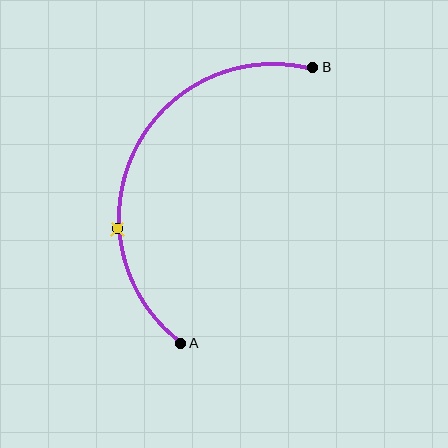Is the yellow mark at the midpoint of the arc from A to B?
No. The yellow mark lies on the arc but is closer to endpoint A. The arc midpoint would be at the point on the curve equidistant along the arc from both A and B.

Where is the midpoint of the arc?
The arc midpoint is the point on the curve farthest from the straight line joining A and B. It sits to the left of that line.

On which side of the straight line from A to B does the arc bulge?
The arc bulges to the left of the straight line connecting A and B.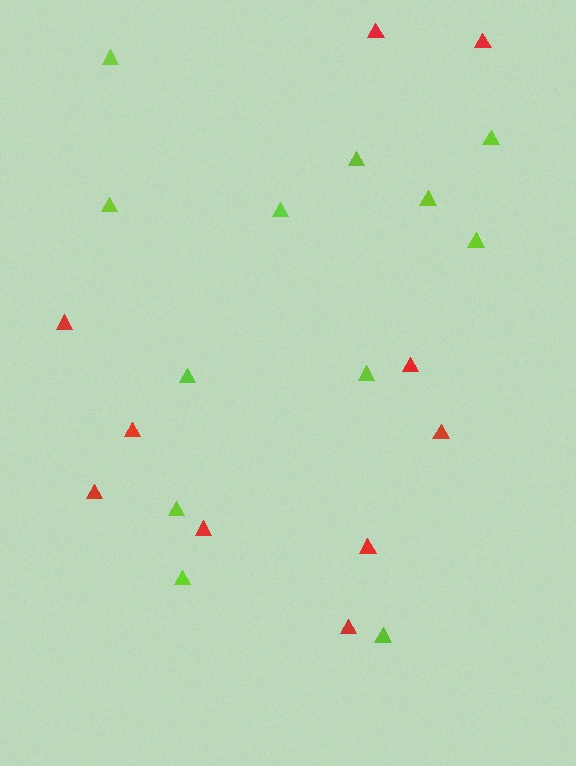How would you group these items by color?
There are 2 groups: one group of lime triangles (12) and one group of red triangles (10).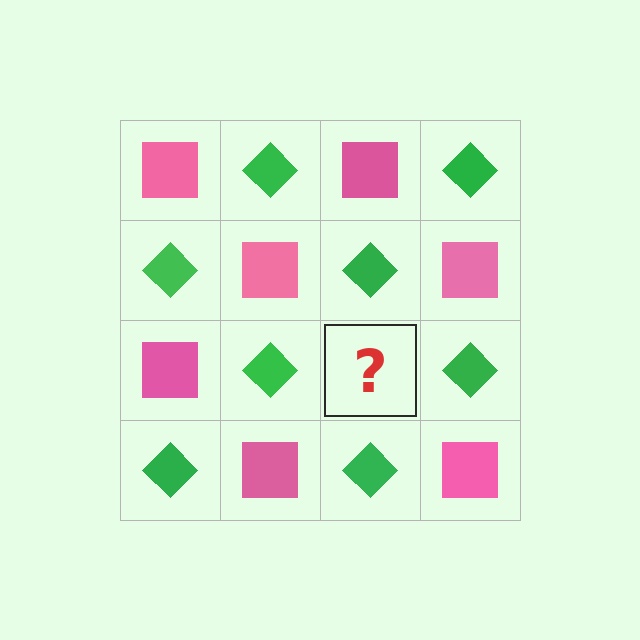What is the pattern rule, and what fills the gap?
The rule is that it alternates pink square and green diamond in a checkerboard pattern. The gap should be filled with a pink square.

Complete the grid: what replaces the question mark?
The question mark should be replaced with a pink square.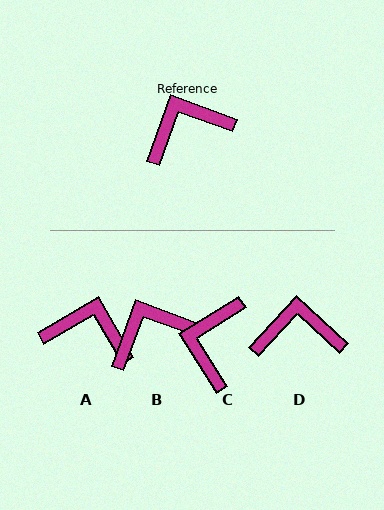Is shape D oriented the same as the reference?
No, it is off by about 23 degrees.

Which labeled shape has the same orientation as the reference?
B.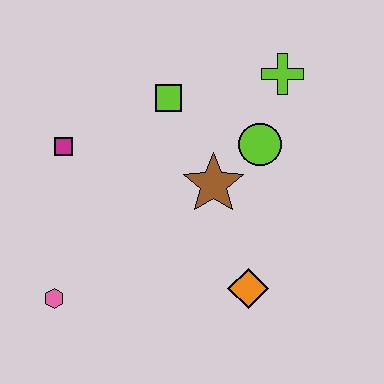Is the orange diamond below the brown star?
Yes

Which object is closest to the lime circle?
The brown star is closest to the lime circle.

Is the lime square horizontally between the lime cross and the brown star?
No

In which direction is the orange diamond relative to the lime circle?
The orange diamond is below the lime circle.